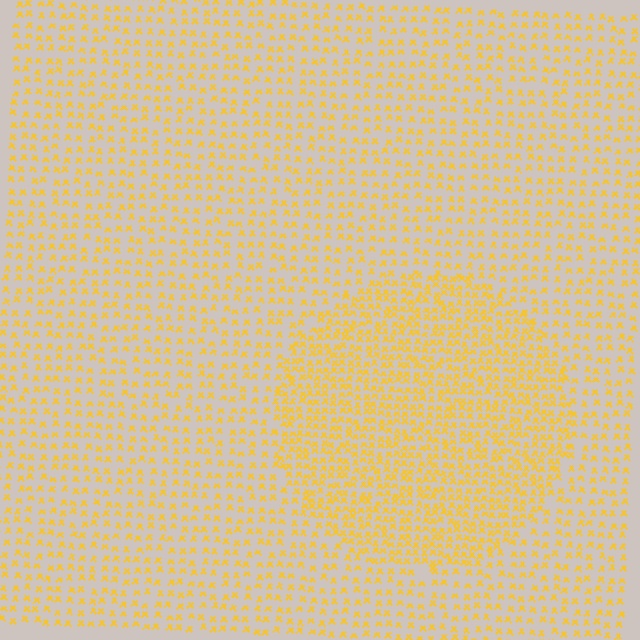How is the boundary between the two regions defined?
The boundary is defined by a change in element density (approximately 1.8x ratio). All elements are the same color, size, and shape.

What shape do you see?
I see a circle.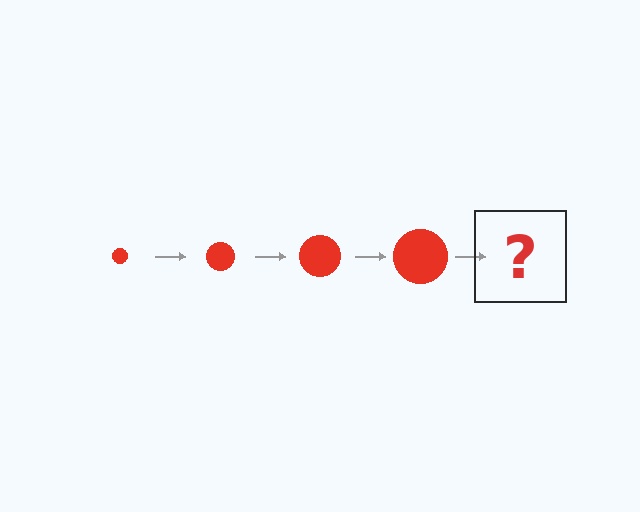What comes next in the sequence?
The next element should be a red circle, larger than the previous one.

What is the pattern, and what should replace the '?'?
The pattern is that the circle gets progressively larger each step. The '?' should be a red circle, larger than the previous one.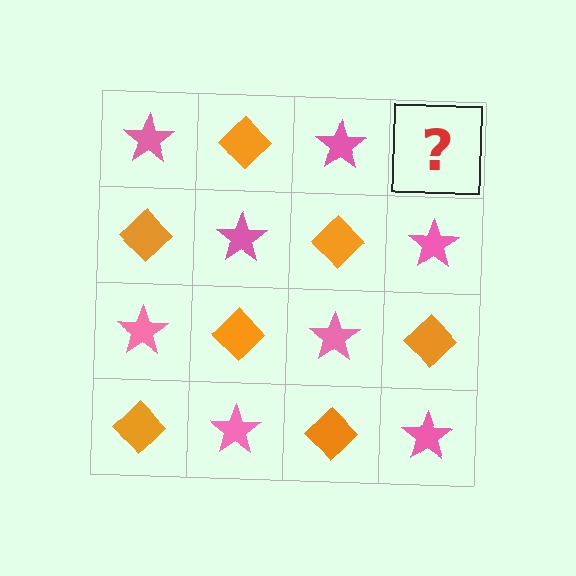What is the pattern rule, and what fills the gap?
The rule is that it alternates pink star and orange diamond in a checkerboard pattern. The gap should be filled with an orange diamond.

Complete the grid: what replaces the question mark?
The question mark should be replaced with an orange diamond.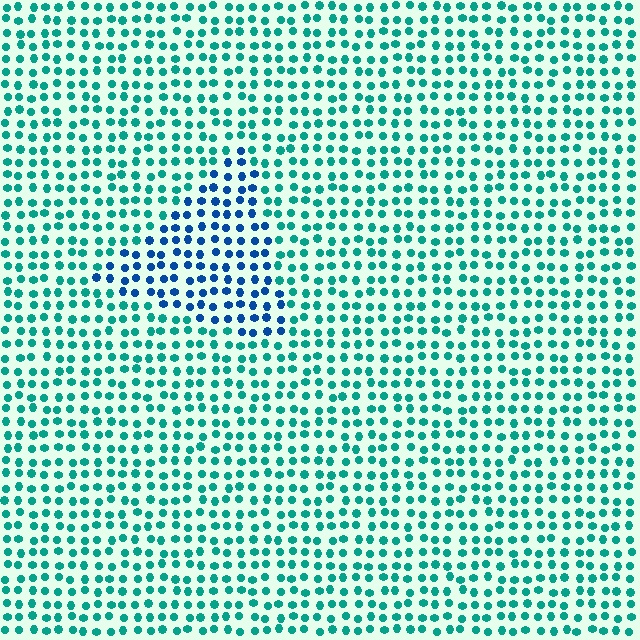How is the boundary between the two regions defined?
The boundary is defined purely by a slight shift in hue (about 44 degrees). Spacing, size, and orientation are identical on both sides.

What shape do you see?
I see a triangle.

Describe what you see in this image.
The image is filled with small teal elements in a uniform arrangement. A triangle-shaped region is visible where the elements are tinted to a slightly different hue, forming a subtle color boundary.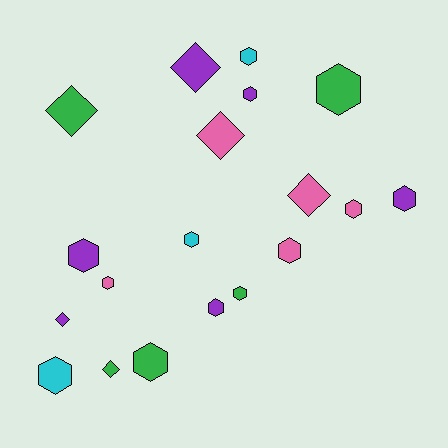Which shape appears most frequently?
Hexagon, with 13 objects.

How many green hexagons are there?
There are 3 green hexagons.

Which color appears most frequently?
Purple, with 6 objects.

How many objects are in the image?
There are 19 objects.